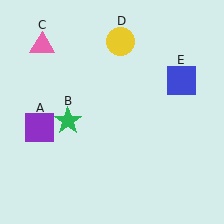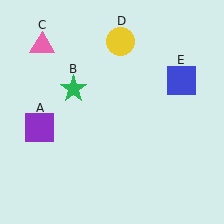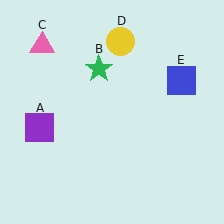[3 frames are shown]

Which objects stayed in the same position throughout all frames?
Purple square (object A) and pink triangle (object C) and yellow circle (object D) and blue square (object E) remained stationary.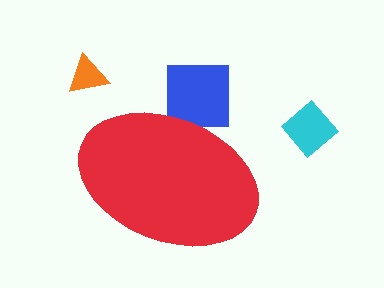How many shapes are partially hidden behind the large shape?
1 shape is partially hidden.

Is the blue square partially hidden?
Yes, the blue square is partially hidden behind the red ellipse.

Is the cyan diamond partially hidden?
No, the cyan diamond is fully visible.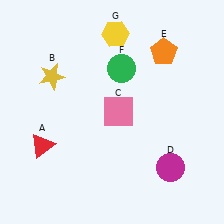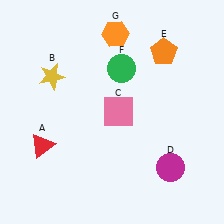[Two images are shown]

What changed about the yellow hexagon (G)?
In Image 1, G is yellow. In Image 2, it changed to orange.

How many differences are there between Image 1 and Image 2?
There is 1 difference between the two images.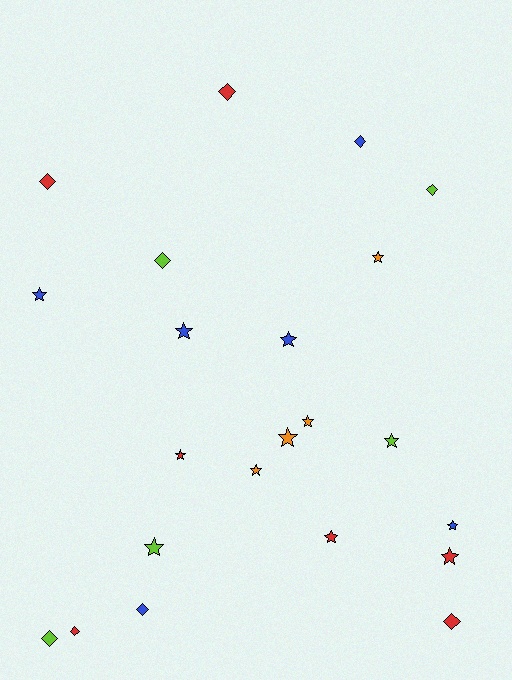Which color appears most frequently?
Red, with 7 objects.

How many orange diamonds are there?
There are no orange diamonds.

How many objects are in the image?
There are 22 objects.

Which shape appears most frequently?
Star, with 13 objects.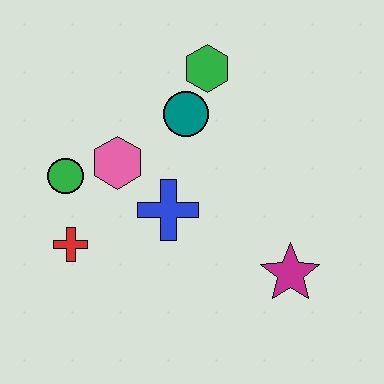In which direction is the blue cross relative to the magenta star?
The blue cross is to the left of the magenta star.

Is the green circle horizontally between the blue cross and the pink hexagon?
No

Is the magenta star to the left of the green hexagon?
No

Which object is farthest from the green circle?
The magenta star is farthest from the green circle.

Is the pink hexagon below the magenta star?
No